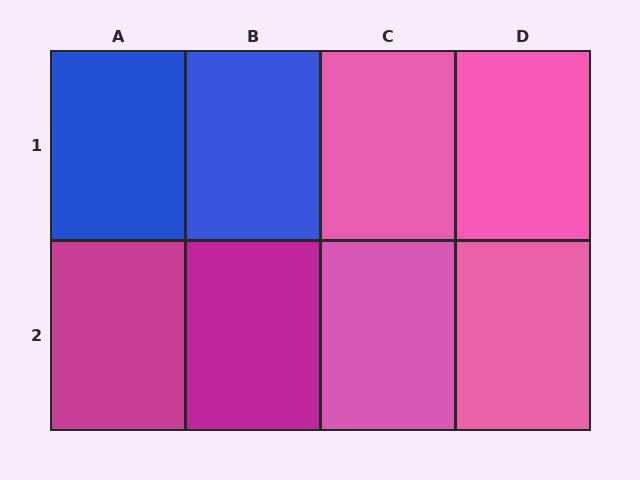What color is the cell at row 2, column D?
Pink.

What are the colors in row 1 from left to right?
Blue, blue, pink, pink.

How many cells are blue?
2 cells are blue.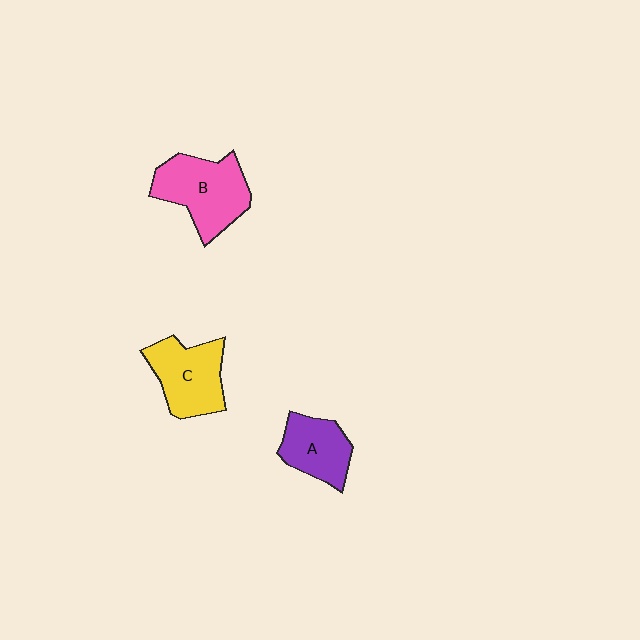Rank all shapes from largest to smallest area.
From largest to smallest: B (pink), C (yellow), A (purple).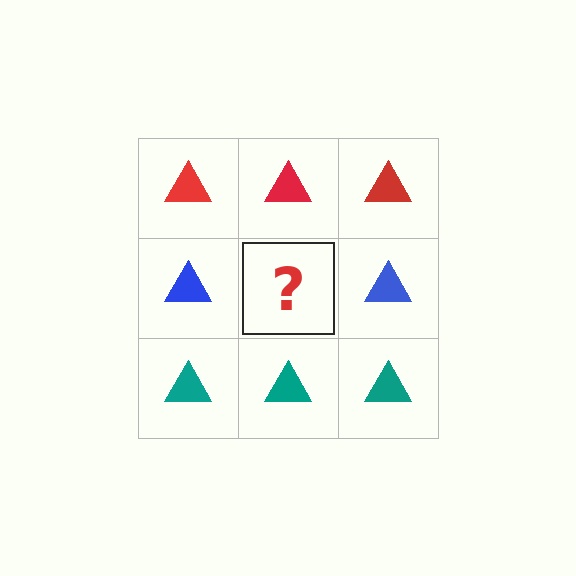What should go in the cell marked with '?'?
The missing cell should contain a blue triangle.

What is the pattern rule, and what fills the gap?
The rule is that each row has a consistent color. The gap should be filled with a blue triangle.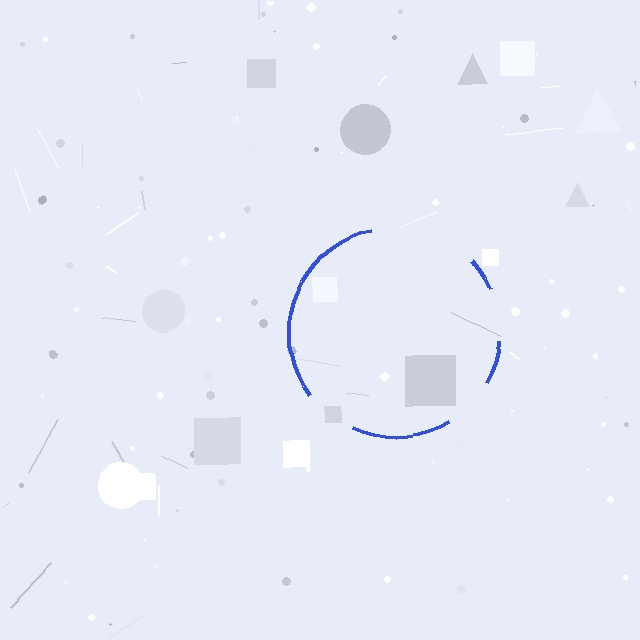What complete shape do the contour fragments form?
The contour fragments form a circle.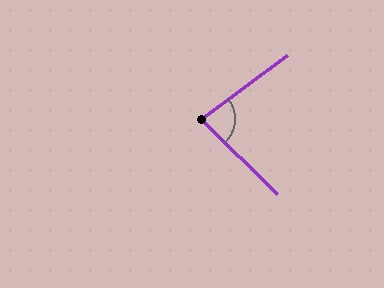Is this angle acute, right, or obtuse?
It is acute.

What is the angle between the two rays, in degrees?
Approximately 81 degrees.